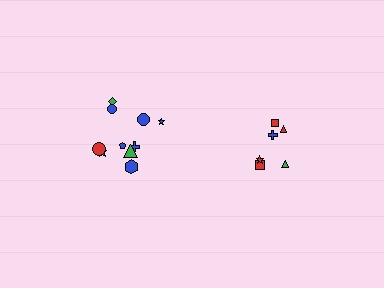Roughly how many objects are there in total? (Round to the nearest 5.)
Roughly 15 objects in total.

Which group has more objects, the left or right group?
The left group.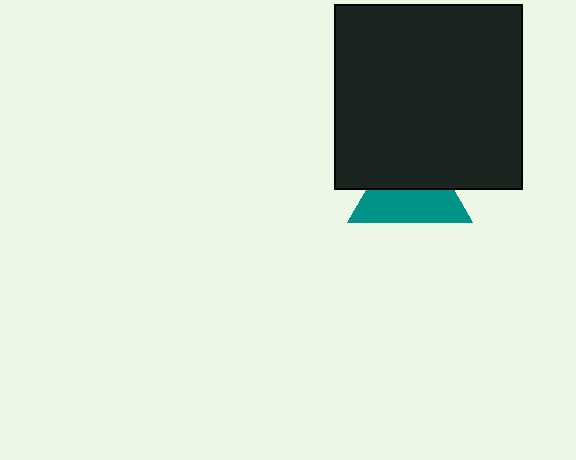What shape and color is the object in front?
The object in front is a black rectangle.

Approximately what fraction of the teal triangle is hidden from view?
Roughly 48% of the teal triangle is hidden behind the black rectangle.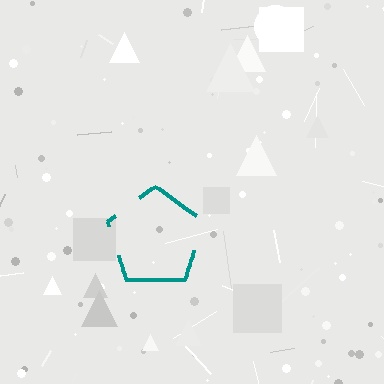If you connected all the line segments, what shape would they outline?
They would outline a pentagon.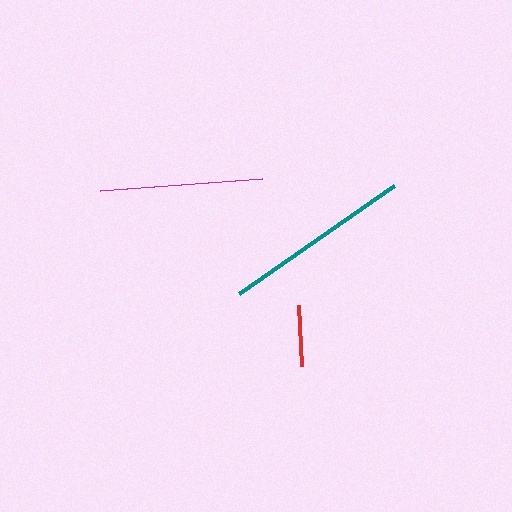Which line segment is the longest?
The teal line is the longest at approximately 189 pixels.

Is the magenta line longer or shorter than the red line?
The magenta line is longer than the red line.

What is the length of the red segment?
The red segment is approximately 61 pixels long.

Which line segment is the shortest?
The red line is the shortest at approximately 61 pixels.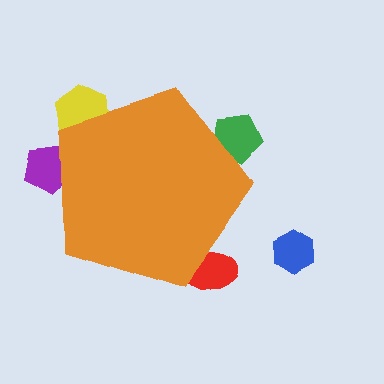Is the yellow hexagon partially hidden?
Yes, the yellow hexagon is partially hidden behind the orange pentagon.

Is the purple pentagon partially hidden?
Yes, the purple pentagon is partially hidden behind the orange pentagon.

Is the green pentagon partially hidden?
Yes, the green pentagon is partially hidden behind the orange pentagon.